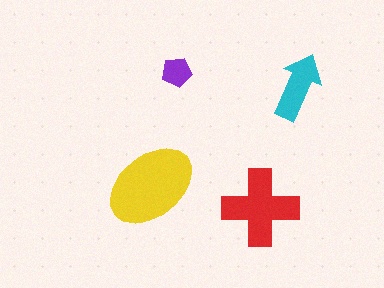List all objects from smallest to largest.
The purple pentagon, the cyan arrow, the red cross, the yellow ellipse.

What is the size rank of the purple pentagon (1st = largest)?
4th.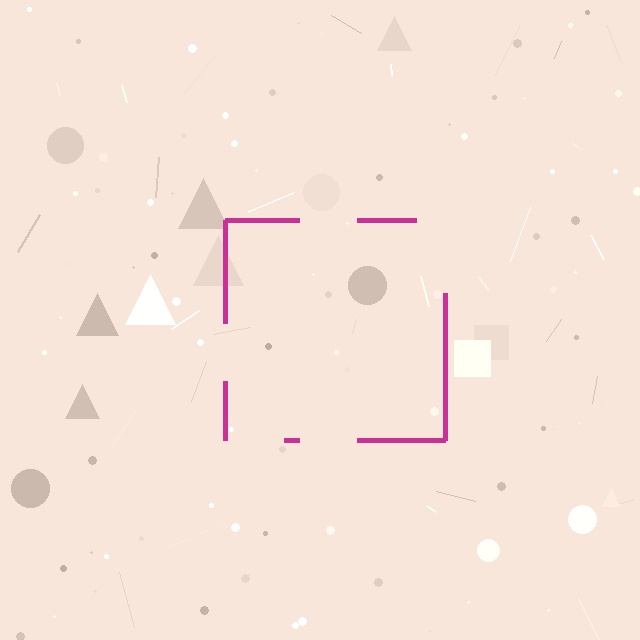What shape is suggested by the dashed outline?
The dashed outline suggests a square.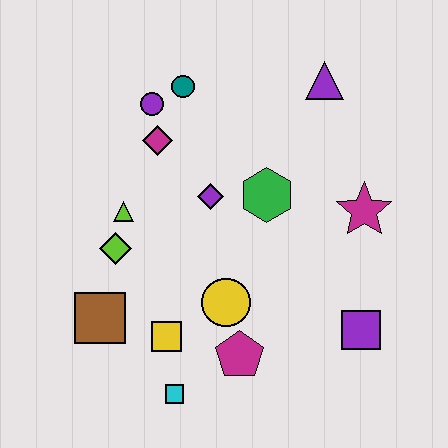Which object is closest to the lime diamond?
The lime triangle is closest to the lime diamond.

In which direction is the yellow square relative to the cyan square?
The yellow square is above the cyan square.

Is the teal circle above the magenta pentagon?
Yes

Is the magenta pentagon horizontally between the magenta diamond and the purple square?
Yes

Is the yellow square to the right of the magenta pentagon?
No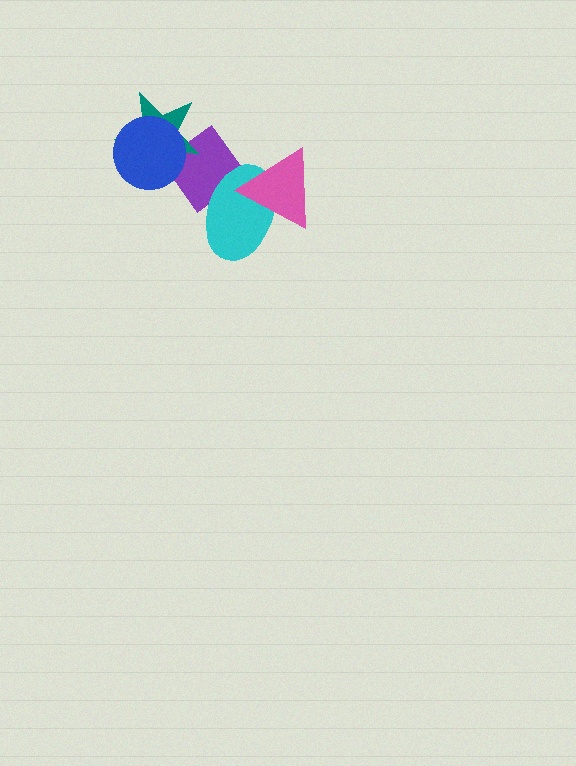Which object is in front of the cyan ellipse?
The pink triangle is in front of the cyan ellipse.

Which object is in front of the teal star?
The blue circle is in front of the teal star.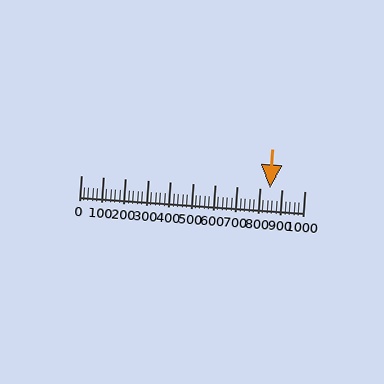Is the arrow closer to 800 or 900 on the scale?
The arrow is closer to 800.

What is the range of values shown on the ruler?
The ruler shows values from 0 to 1000.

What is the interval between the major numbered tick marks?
The major tick marks are spaced 100 units apart.